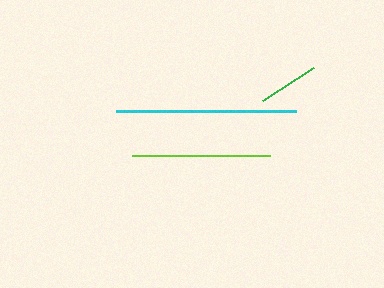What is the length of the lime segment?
The lime segment is approximately 138 pixels long.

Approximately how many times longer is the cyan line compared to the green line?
The cyan line is approximately 3.0 times the length of the green line.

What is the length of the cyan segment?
The cyan segment is approximately 180 pixels long.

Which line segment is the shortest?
The green line is the shortest at approximately 61 pixels.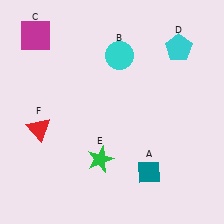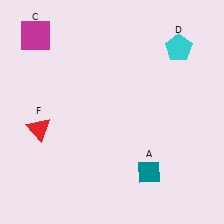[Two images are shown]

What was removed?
The green star (E), the cyan circle (B) were removed in Image 2.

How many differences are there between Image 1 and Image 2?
There are 2 differences between the two images.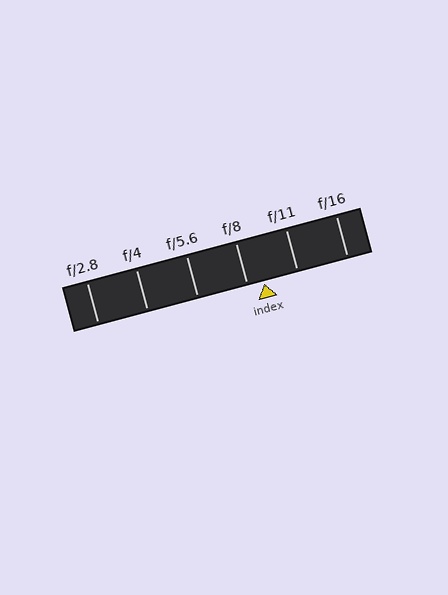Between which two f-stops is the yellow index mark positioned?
The index mark is between f/8 and f/11.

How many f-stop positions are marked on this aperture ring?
There are 6 f-stop positions marked.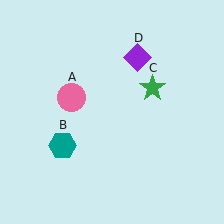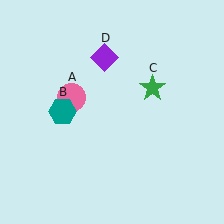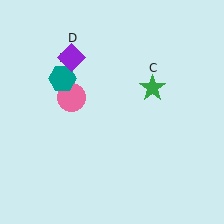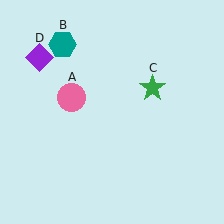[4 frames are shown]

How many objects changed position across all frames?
2 objects changed position: teal hexagon (object B), purple diamond (object D).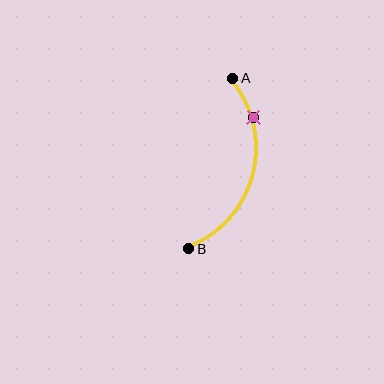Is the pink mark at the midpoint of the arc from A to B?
No. The pink mark lies on the arc but is closer to endpoint A. The arc midpoint would be at the point on the curve equidistant along the arc from both A and B.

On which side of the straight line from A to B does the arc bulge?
The arc bulges to the right of the straight line connecting A and B.